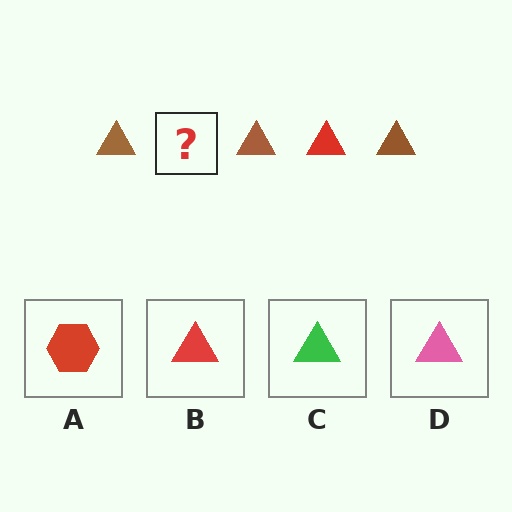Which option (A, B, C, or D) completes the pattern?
B.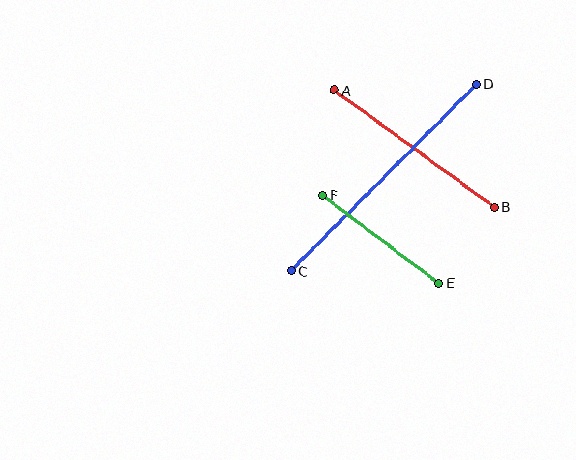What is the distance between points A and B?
The distance is approximately 198 pixels.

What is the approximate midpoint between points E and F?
The midpoint is at approximately (381, 239) pixels.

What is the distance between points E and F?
The distance is approximately 145 pixels.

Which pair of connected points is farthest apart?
Points C and D are farthest apart.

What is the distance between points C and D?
The distance is approximately 263 pixels.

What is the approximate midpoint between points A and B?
The midpoint is at approximately (414, 149) pixels.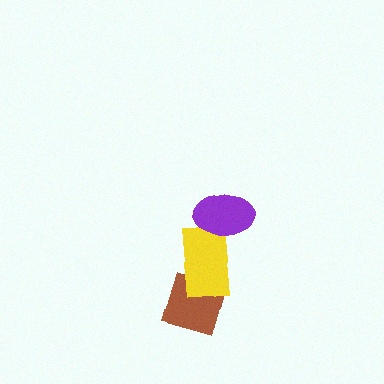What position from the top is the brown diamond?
The brown diamond is 3rd from the top.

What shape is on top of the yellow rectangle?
The purple ellipse is on top of the yellow rectangle.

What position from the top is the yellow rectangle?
The yellow rectangle is 2nd from the top.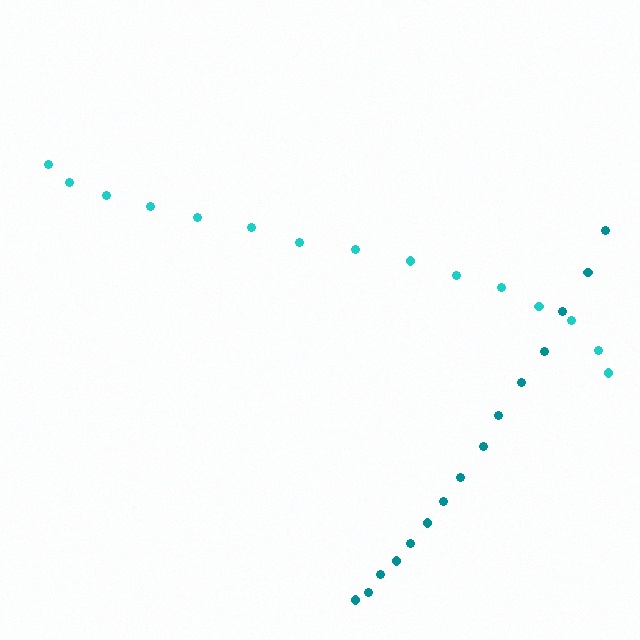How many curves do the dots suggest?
There are 2 distinct paths.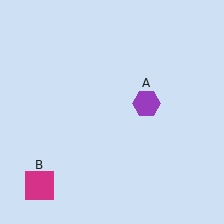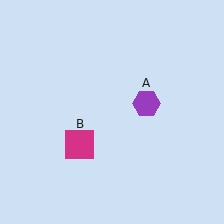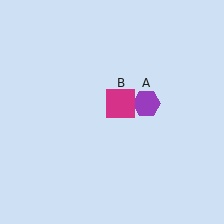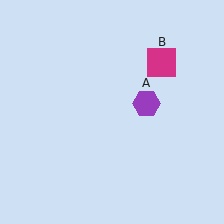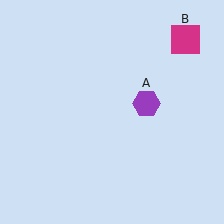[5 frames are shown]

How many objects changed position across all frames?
1 object changed position: magenta square (object B).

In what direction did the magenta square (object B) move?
The magenta square (object B) moved up and to the right.